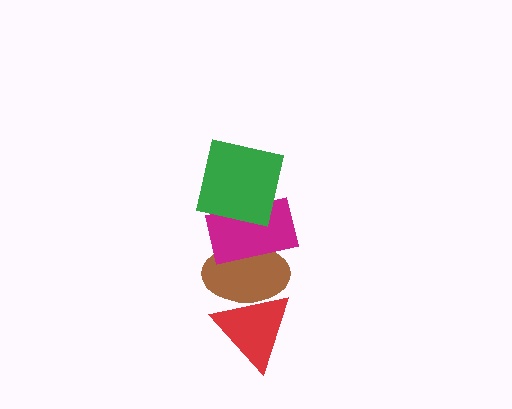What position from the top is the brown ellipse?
The brown ellipse is 3rd from the top.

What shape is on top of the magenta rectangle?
The green square is on top of the magenta rectangle.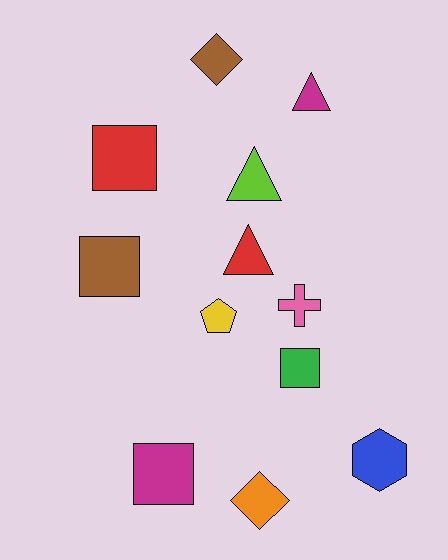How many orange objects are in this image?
There is 1 orange object.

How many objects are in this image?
There are 12 objects.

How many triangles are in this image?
There are 3 triangles.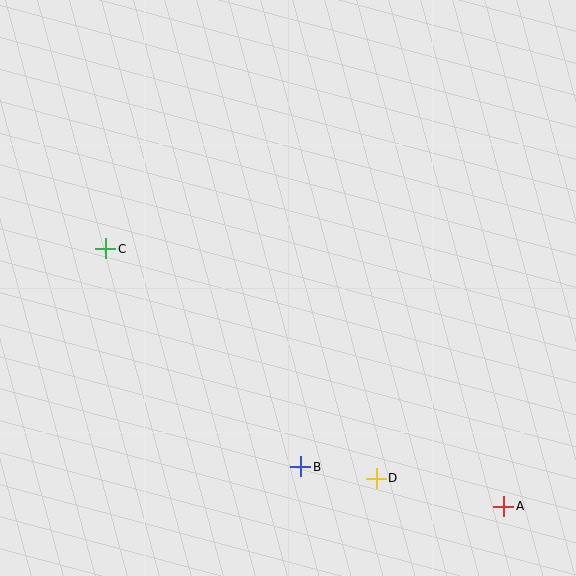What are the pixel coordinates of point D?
Point D is at (376, 478).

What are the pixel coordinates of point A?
Point A is at (504, 506).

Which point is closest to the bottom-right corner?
Point A is closest to the bottom-right corner.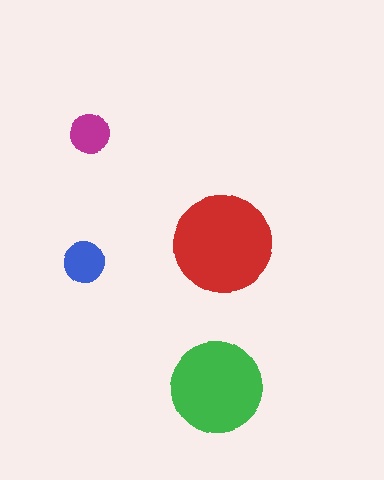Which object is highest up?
The magenta circle is topmost.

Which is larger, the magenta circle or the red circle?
The red one.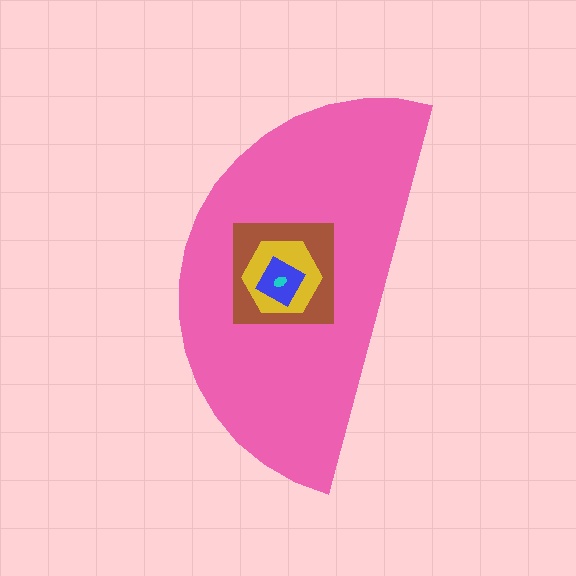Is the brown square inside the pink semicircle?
Yes.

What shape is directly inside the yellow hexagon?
The blue diamond.